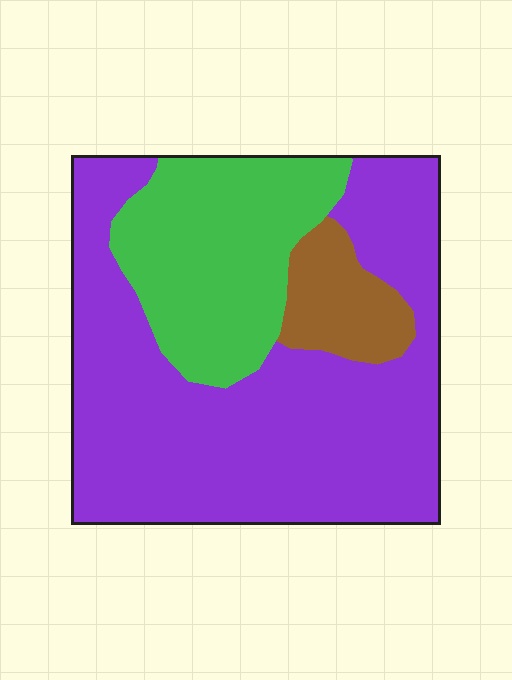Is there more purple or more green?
Purple.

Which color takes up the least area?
Brown, at roughly 10%.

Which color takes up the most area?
Purple, at roughly 65%.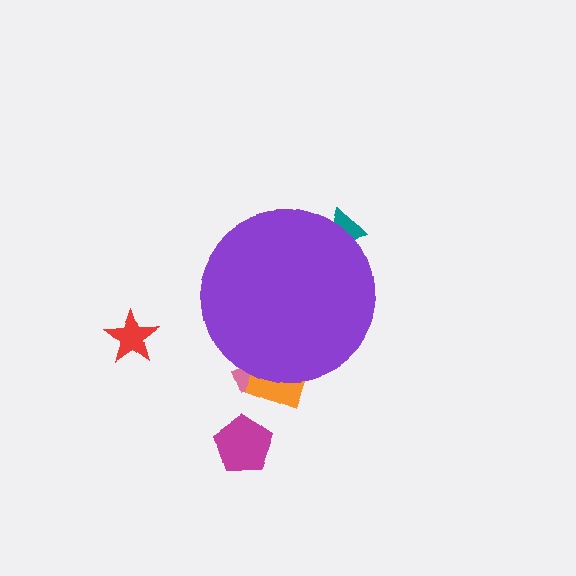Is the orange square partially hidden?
Yes, the orange square is partially hidden behind the purple circle.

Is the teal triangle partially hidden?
Yes, the teal triangle is partially hidden behind the purple circle.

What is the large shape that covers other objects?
A purple circle.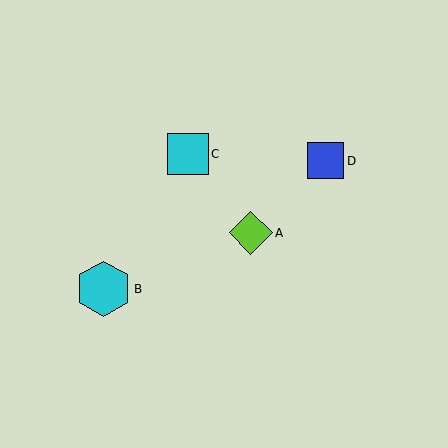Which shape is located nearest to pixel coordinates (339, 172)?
The blue square (labeled D) at (326, 161) is nearest to that location.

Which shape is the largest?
The cyan hexagon (labeled B) is the largest.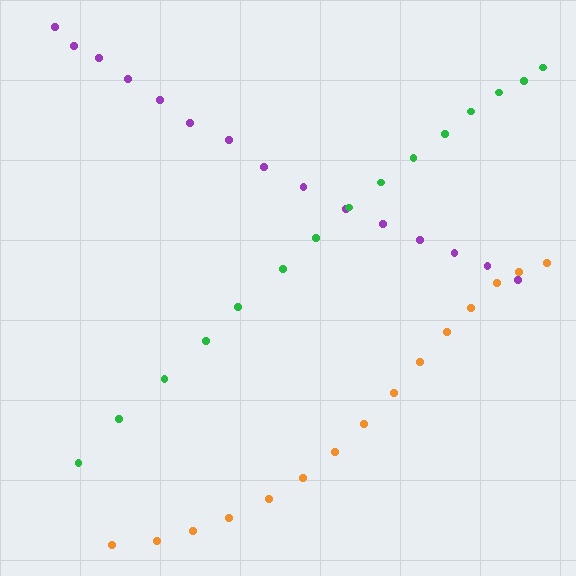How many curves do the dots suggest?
There are 3 distinct paths.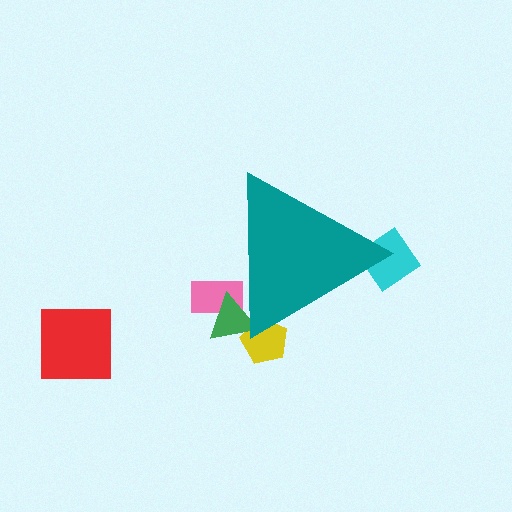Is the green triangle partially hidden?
Yes, the green triangle is partially hidden behind the teal triangle.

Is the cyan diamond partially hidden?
Yes, the cyan diamond is partially hidden behind the teal triangle.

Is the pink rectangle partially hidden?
Yes, the pink rectangle is partially hidden behind the teal triangle.